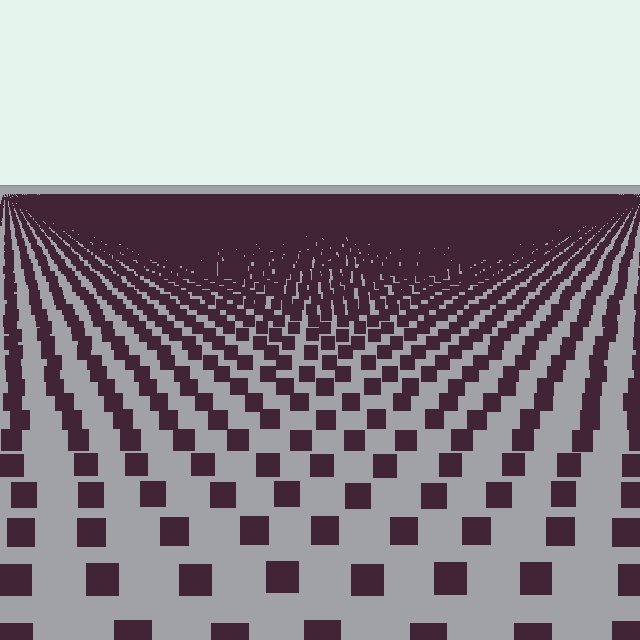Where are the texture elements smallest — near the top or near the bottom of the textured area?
Near the top.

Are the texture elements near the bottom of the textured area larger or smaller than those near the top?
Larger. Near the bottom, elements are closer to the viewer and appear at a bigger on-screen size.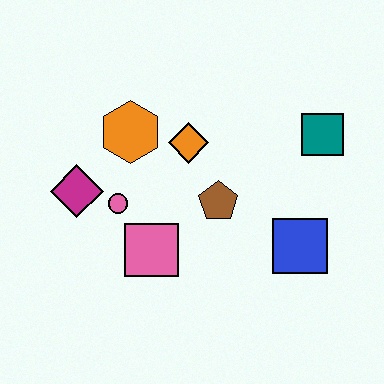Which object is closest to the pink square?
The pink circle is closest to the pink square.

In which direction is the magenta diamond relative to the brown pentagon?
The magenta diamond is to the left of the brown pentagon.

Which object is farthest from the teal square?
The magenta diamond is farthest from the teal square.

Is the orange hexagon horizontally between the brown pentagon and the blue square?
No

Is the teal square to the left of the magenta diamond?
No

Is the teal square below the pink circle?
No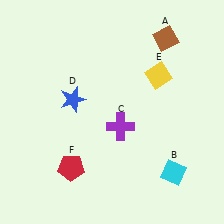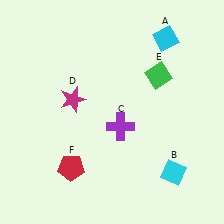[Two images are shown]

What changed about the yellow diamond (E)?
In Image 1, E is yellow. In Image 2, it changed to green.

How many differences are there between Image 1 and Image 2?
There are 3 differences between the two images.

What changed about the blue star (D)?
In Image 1, D is blue. In Image 2, it changed to magenta.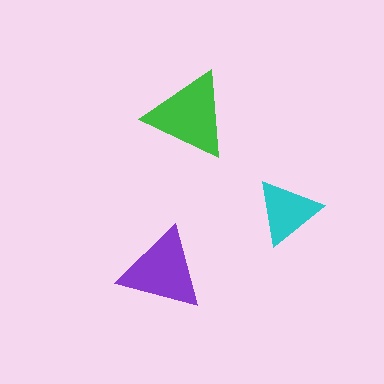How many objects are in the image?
There are 3 objects in the image.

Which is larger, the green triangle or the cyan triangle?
The green one.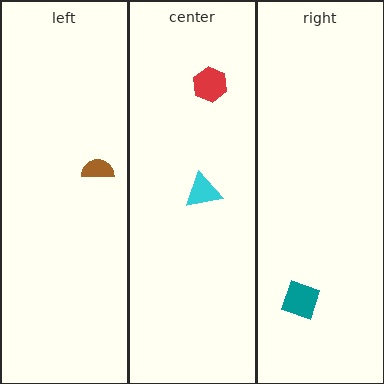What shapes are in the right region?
The teal diamond.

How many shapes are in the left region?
1.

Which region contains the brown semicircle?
The left region.